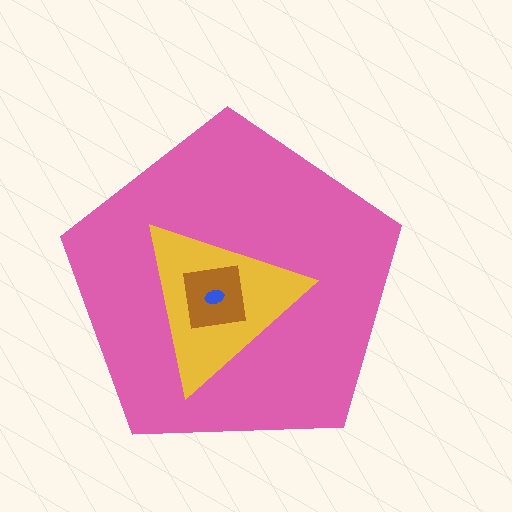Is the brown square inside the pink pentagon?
Yes.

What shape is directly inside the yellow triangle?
The brown square.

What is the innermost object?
The blue ellipse.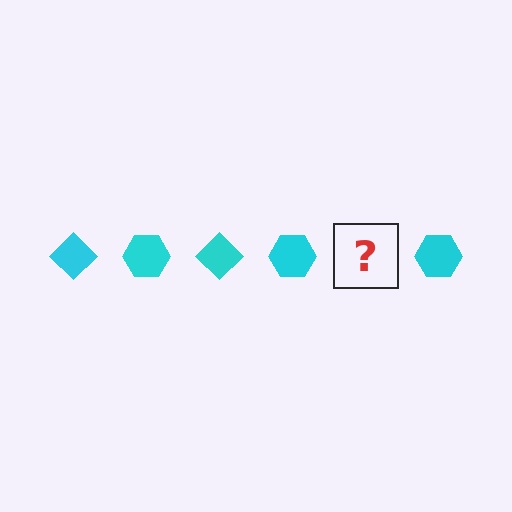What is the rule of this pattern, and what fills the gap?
The rule is that the pattern cycles through diamond, hexagon shapes in cyan. The gap should be filled with a cyan diamond.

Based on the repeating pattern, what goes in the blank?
The blank should be a cyan diamond.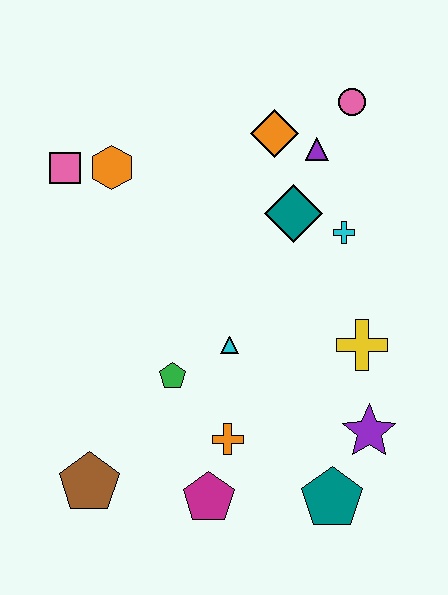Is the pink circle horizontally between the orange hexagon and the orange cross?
No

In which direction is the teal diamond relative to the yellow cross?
The teal diamond is above the yellow cross.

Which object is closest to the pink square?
The orange hexagon is closest to the pink square.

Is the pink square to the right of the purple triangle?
No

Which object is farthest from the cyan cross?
The brown pentagon is farthest from the cyan cross.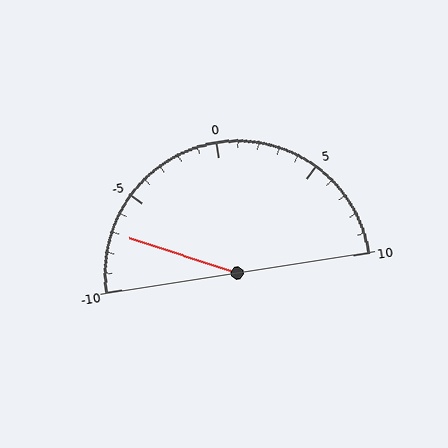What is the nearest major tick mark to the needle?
The nearest major tick mark is -5.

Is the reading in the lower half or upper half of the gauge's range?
The reading is in the lower half of the range (-10 to 10).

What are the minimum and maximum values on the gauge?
The gauge ranges from -10 to 10.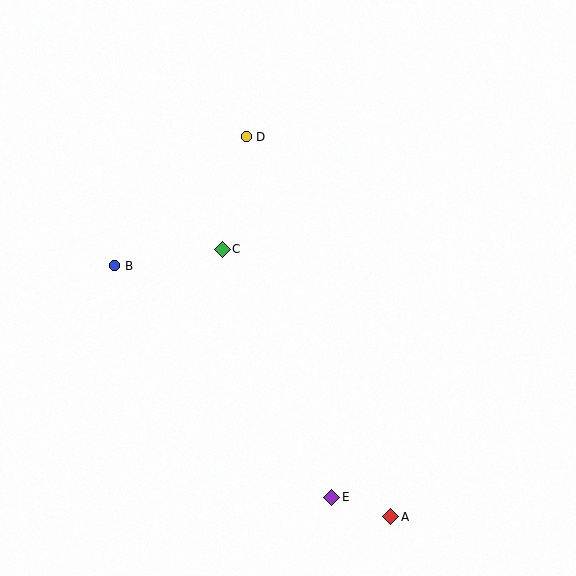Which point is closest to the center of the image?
Point C at (222, 249) is closest to the center.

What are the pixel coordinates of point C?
Point C is at (222, 249).